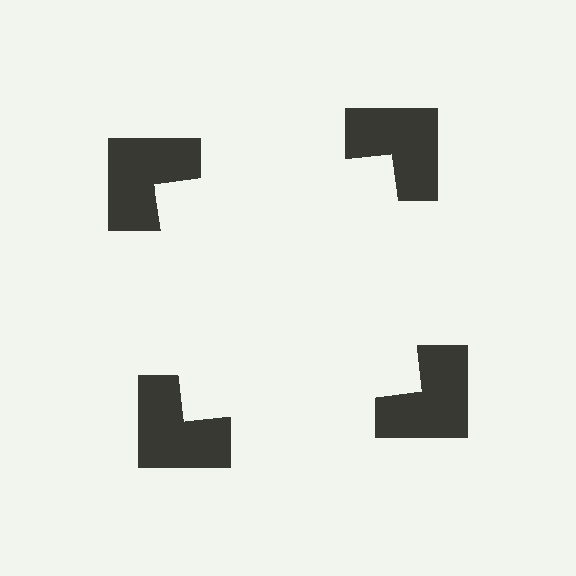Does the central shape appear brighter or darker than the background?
It typically appears slightly brighter than the background, even though no actual brightness change is drawn.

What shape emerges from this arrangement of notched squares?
An illusory square — its edges are inferred from the aligned wedge cuts in the notched squares, not physically drawn.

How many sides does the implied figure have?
4 sides.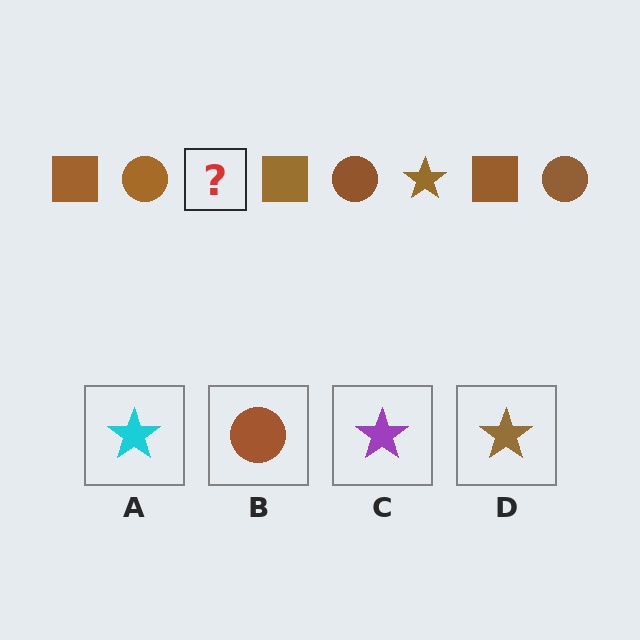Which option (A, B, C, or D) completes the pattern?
D.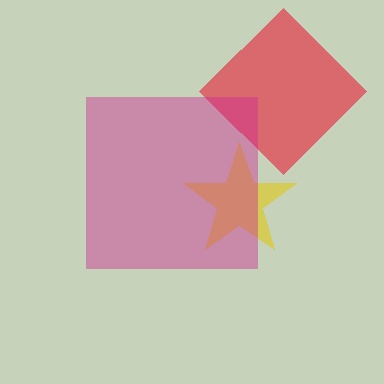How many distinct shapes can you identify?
There are 3 distinct shapes: a yellow star, a red diamond, a magenta square.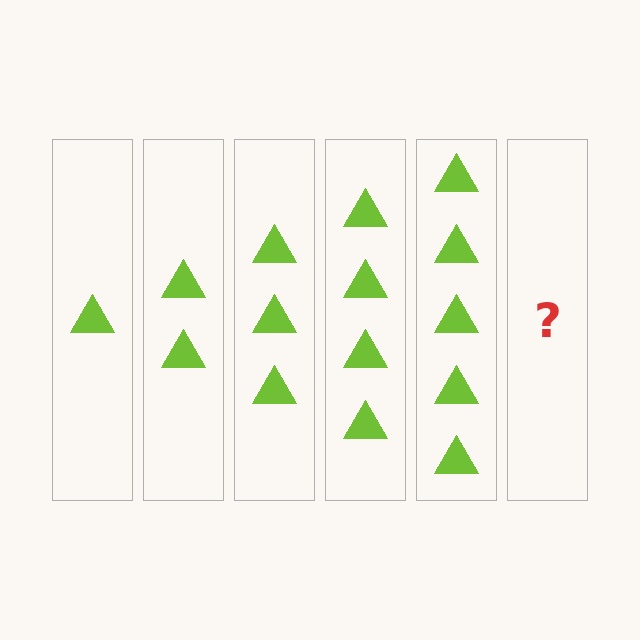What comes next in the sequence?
The next element should be 6 triangles.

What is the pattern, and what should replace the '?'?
The pattern is that each step adds one more triangle. The '?' should be 6 triangles.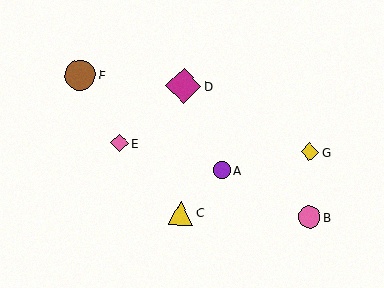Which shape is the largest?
The magenta diamond (labeled D) is the largest.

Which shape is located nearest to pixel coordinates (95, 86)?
The brown circle (labeled F) at (80, 75) is nearest to that location.